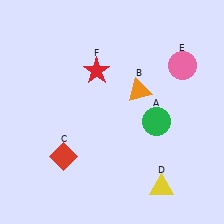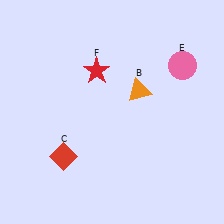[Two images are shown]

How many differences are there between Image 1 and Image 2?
There are 2 differences between the two images.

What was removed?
The yellow triangle (D), the green circle (A) were removed in Image 2.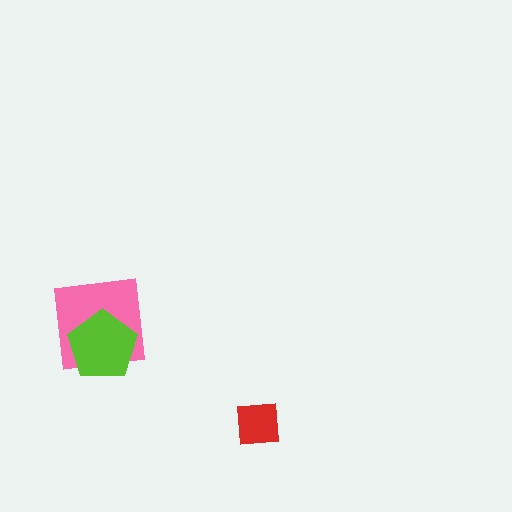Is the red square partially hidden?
No, no other shape covers it.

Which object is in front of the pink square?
The lime pentagon is in front of the pink square.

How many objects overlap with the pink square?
1 object overlaps with the pink square.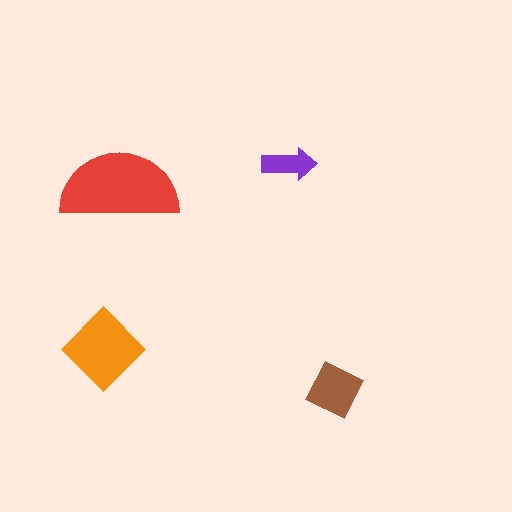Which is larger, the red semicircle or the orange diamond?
The red semicircle.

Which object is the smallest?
The purple arrow.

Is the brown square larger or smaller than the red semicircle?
Smaller.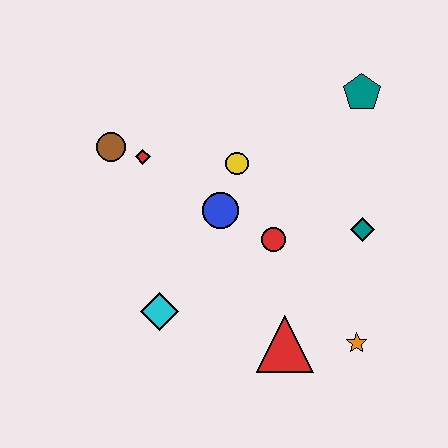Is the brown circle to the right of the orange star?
No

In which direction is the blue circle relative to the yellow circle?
The blue circle is below the yellow circle.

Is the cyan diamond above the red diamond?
No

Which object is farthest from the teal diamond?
The brown circle is farthest from the teal diamond.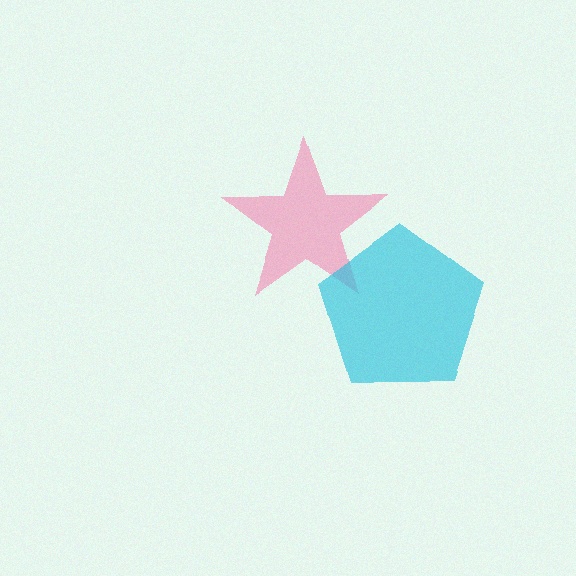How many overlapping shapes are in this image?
There are 2 overlapping shapes in the image.